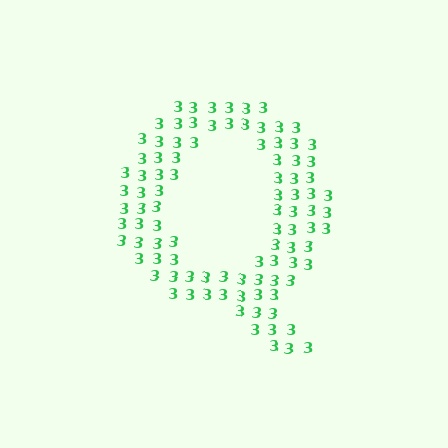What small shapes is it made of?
It is made of small digit 3's.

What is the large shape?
The large shape is the letter Q.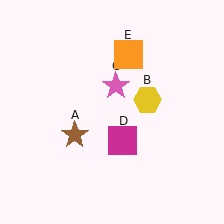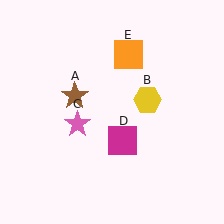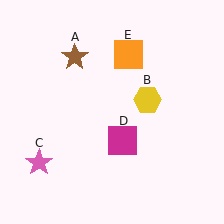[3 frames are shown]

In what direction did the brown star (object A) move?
The brown star (object A) moved up.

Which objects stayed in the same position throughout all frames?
Yellow hexagon (object B) and magenta square (object D) and orange square (object E) remained stationary.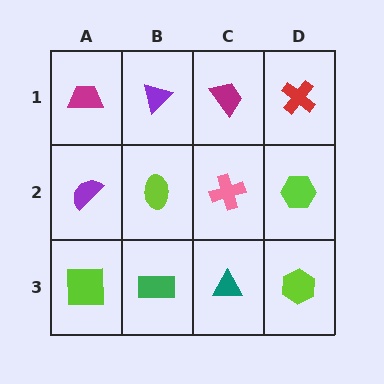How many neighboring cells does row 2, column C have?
4.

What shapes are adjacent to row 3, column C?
A pink cross (row 2, column C), a green rectangle (row 3, column B), a lime hexagon (row 3, column D).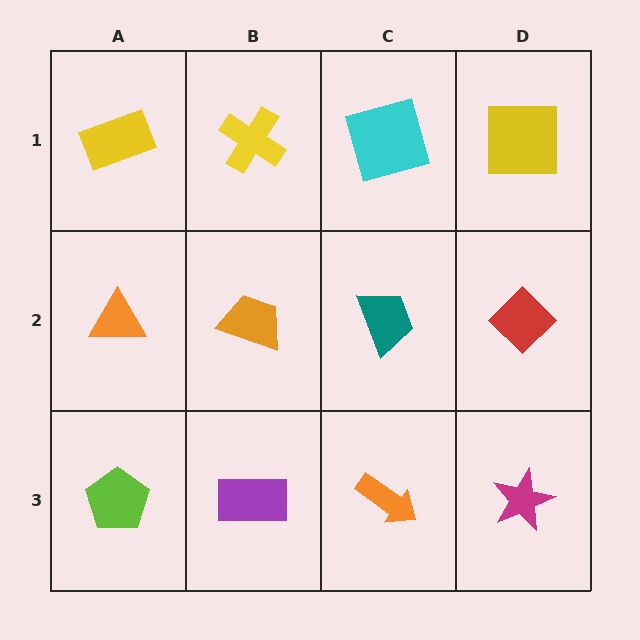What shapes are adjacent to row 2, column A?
A yellow rectangle (row 1, column A), a lime pentagon (row 3, column A), an orange trapezoid (row 2, column B).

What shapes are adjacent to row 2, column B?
A yellow cross (row 1, column B), a purple rectangle (row 3, column B), an orange triangle (row 2, column A), a teal trapezoid (row 2, column C).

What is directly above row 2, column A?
A yellow rectangle.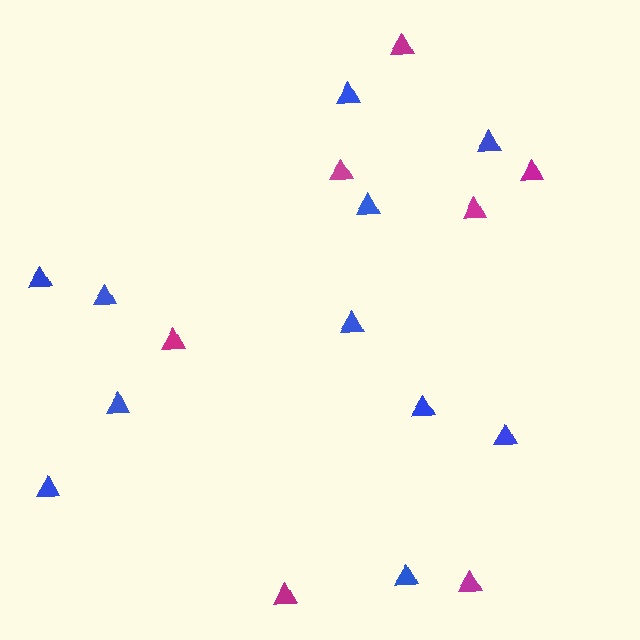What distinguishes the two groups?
There are 2 groups: one group of magenta triangles (7) and one group of blue triangles (11).